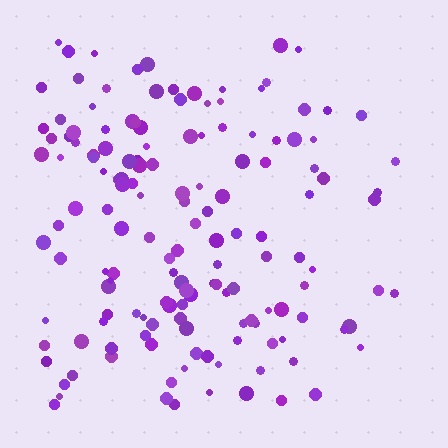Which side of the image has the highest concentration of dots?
The left.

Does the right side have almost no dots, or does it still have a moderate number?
Still a moderate number, just noticeably fewer than the left.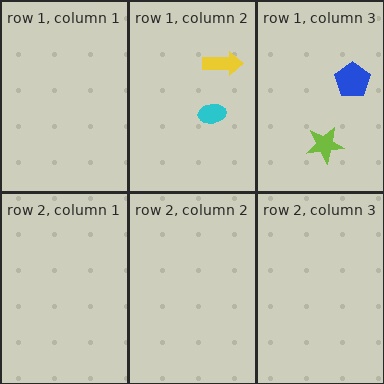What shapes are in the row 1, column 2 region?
The yellow arrow, the cyan ellipse.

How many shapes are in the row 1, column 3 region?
2.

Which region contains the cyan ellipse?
The row 1, column 2 region.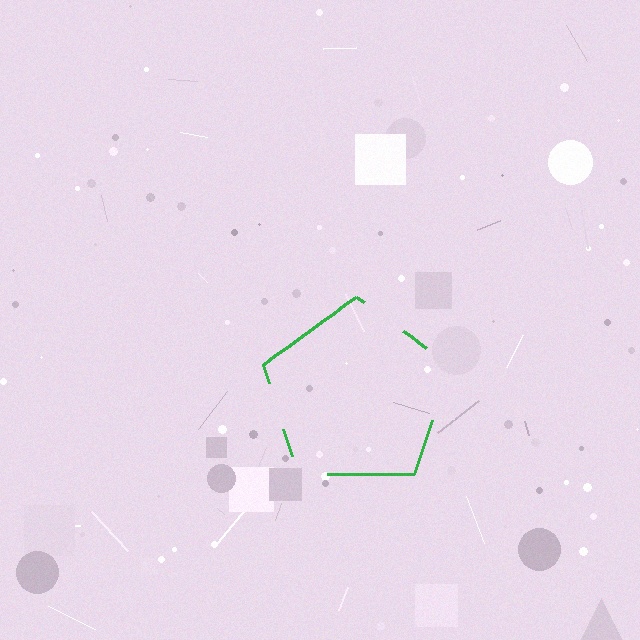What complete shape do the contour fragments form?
The contour fragments form a pentagon.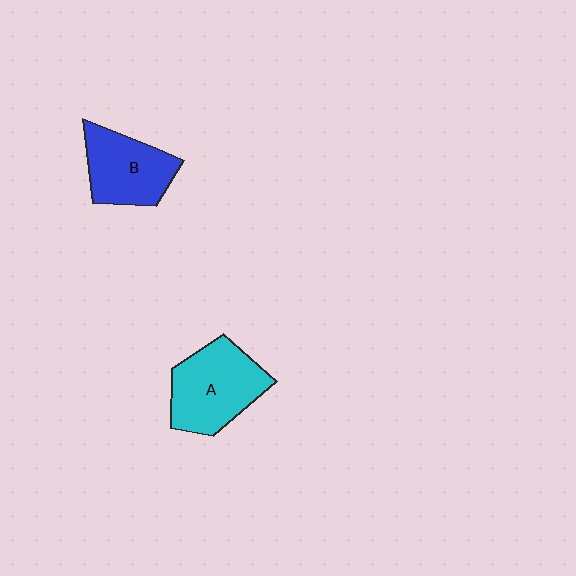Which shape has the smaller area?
Shape B (blue).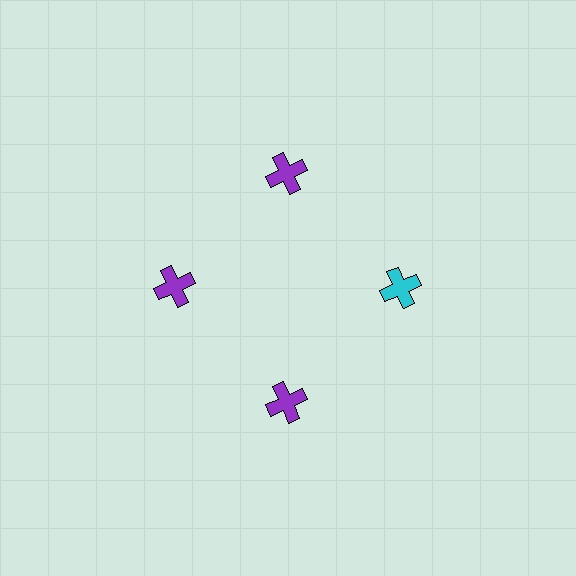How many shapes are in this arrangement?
There are 4 shapes arranged in a ring pattern.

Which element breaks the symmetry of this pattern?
The cyan cross at roughly the 3 o'clock position breaks the symmetry. All other shapes are purple crosses.